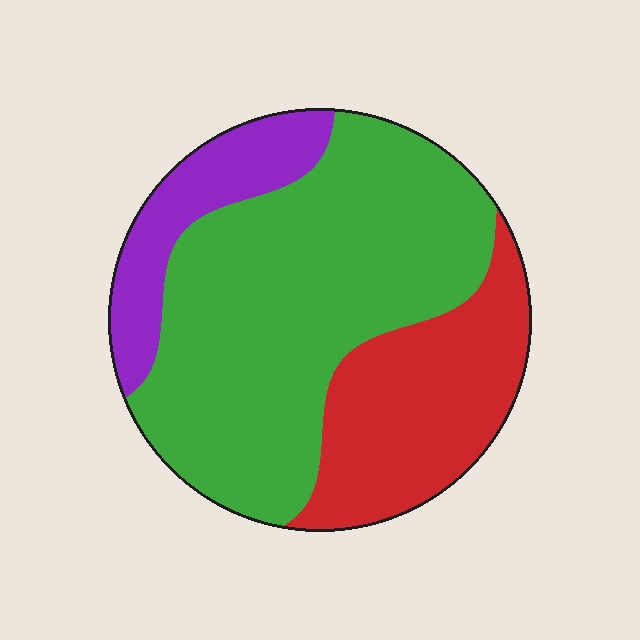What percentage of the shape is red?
Red takes up about one quarter (1/4) of the shape.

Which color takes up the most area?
Green, at roughly 60%.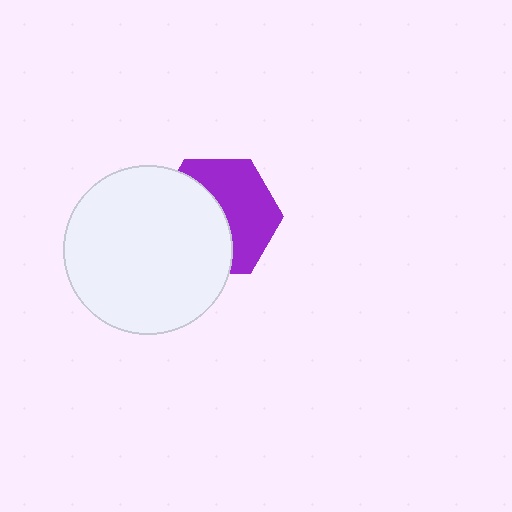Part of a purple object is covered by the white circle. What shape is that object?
It is a hexagon.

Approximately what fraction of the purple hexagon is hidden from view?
Roughly 50% of the purple hexagon is hidden behind the white circle.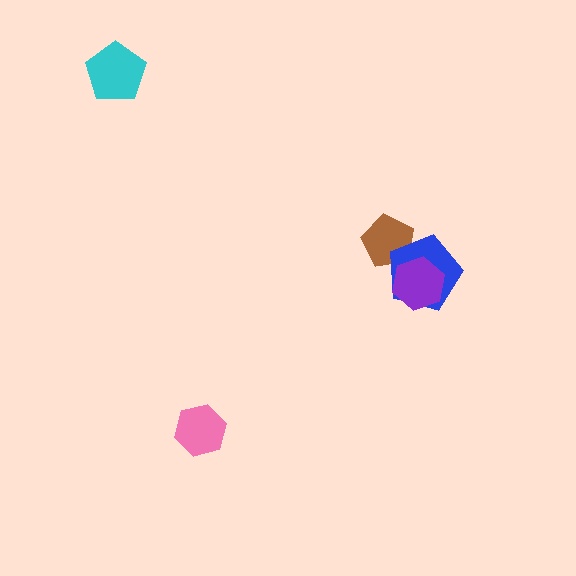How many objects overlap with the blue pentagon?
2 objects overlap with the blue pentagon.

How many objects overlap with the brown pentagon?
1 object overlaps with the brown pentagon.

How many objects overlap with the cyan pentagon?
0 objects overlap with the cyan pentagon.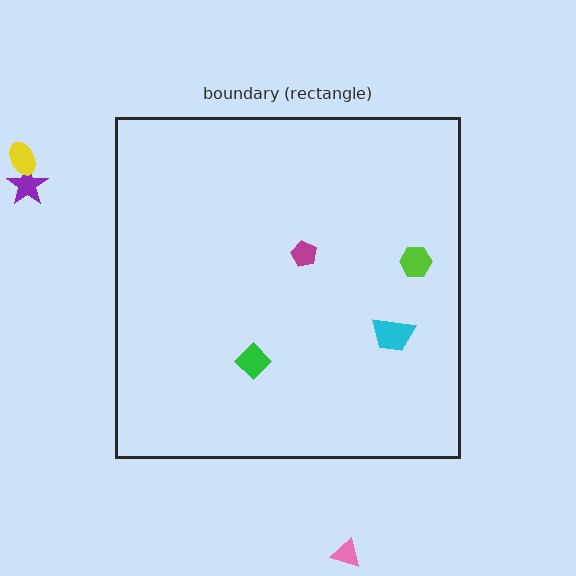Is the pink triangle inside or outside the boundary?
Outside.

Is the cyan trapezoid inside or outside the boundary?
Inside.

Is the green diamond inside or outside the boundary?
Inside.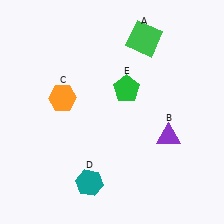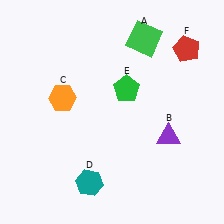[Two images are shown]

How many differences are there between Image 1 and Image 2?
There is 1 difference between the two images.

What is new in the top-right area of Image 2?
A red pentagon (F) was added in the top-right area of Image 2.